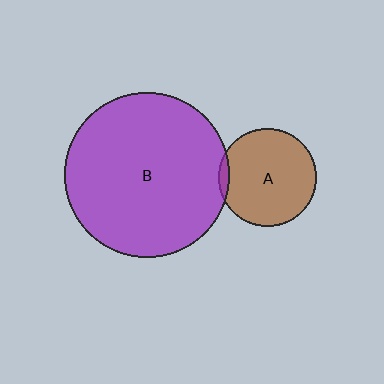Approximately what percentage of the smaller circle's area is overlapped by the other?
Approximately 5%.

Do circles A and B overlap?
Yes.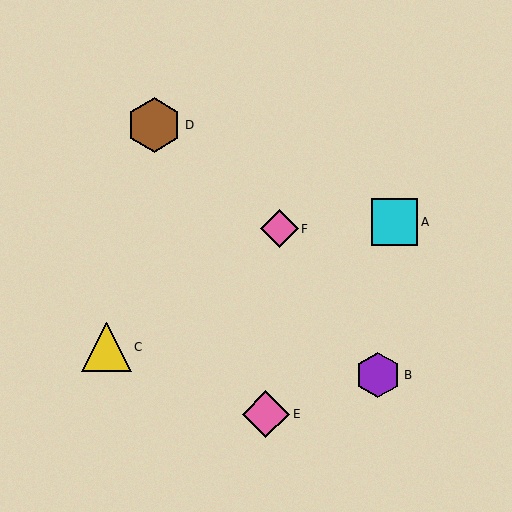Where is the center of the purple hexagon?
The center of the purple hexagon is at (378, 375).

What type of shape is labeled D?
Shape D is a brown hexagon.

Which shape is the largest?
The brown hexagon (labeled D) is the largest.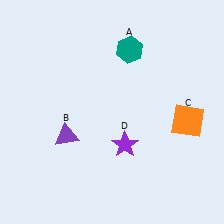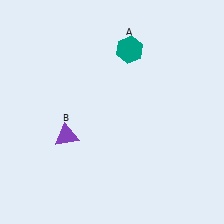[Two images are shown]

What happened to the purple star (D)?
The purple star (D) was removed in Image 2. It was in the bottom-right area of Image 1.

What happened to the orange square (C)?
The orange square (C) was removed in Image 2. It was in the bottom-right area of Image 1.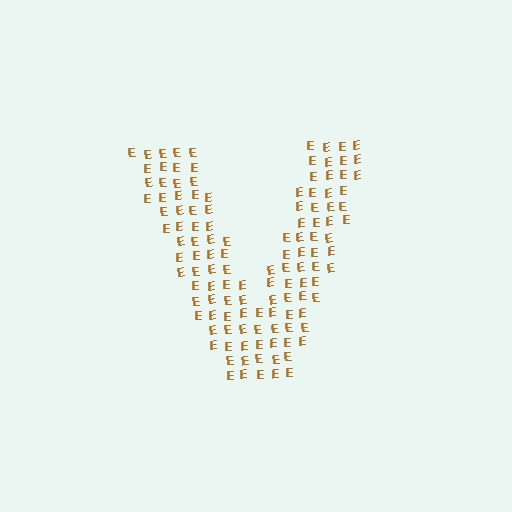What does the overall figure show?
The overall figure shows the letter V.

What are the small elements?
The small elements are letter E's.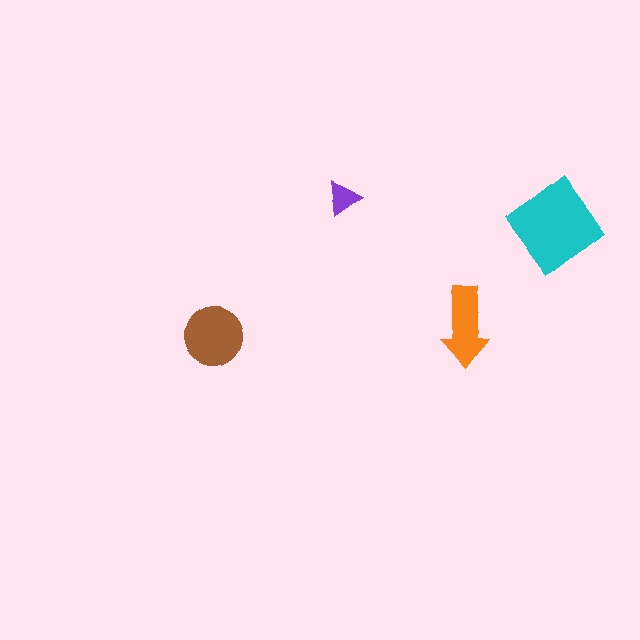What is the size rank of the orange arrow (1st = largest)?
3rd.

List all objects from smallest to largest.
The purple triangle, the orange arrow, the brown circle, the cyan diamond.